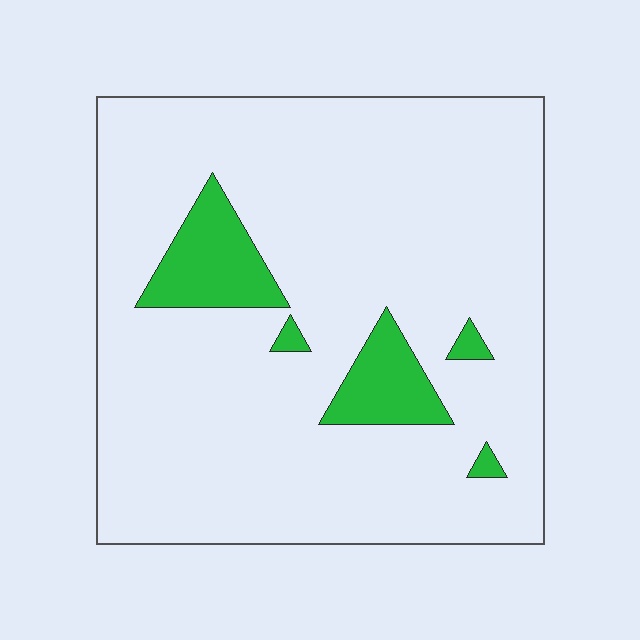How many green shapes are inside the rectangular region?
5.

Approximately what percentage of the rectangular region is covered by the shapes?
Approximately 10%.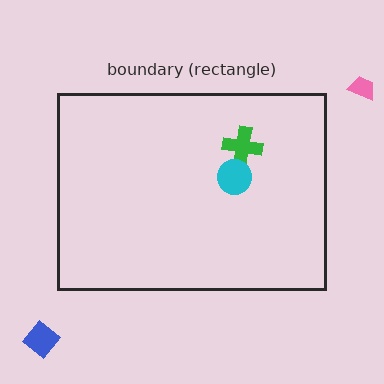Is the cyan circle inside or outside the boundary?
Inside.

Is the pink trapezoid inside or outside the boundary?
Outside.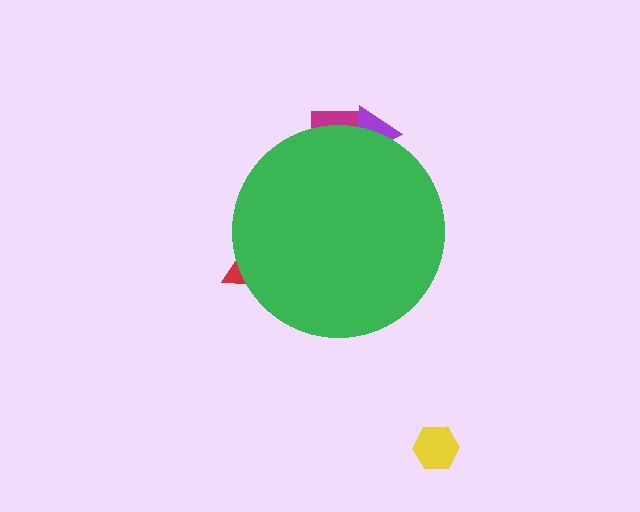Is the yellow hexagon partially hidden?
No, the yellow hexagon is fully visible.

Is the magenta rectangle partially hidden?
Yes, the magenta rectangle is partially hidden behind the green circle.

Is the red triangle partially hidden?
Yes, the red triangle is partially hidden behind the green circle.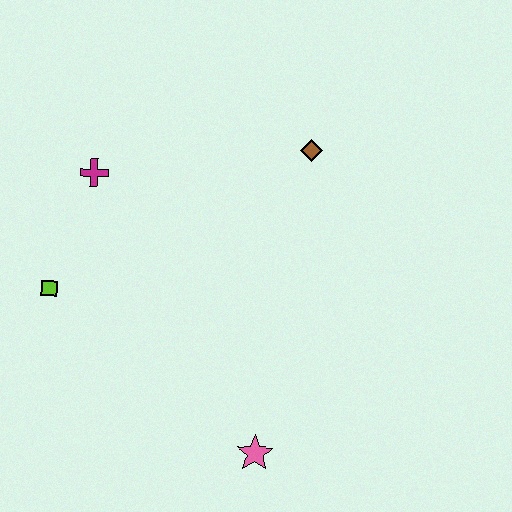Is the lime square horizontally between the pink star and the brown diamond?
No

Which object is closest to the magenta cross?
The lime square is closest to the magenta cross.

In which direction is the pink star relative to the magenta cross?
The pink star is below the magenta cross.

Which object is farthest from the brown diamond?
The pink star is farthest from the brown diamond.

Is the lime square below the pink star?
No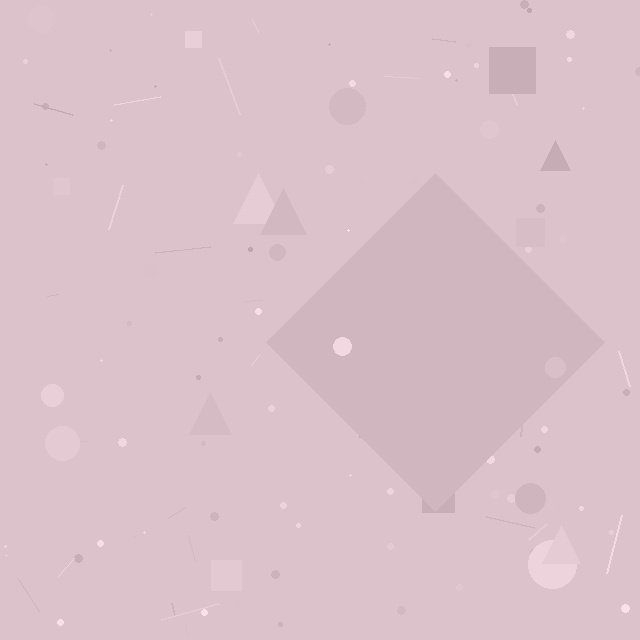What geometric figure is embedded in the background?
A diamond is embedded in the background.